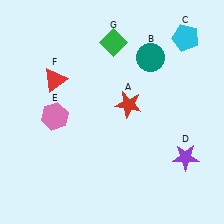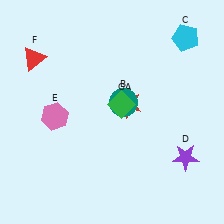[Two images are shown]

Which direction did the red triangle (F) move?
The red triangle (F) moved up.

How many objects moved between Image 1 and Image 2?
3 objects moved between the two images.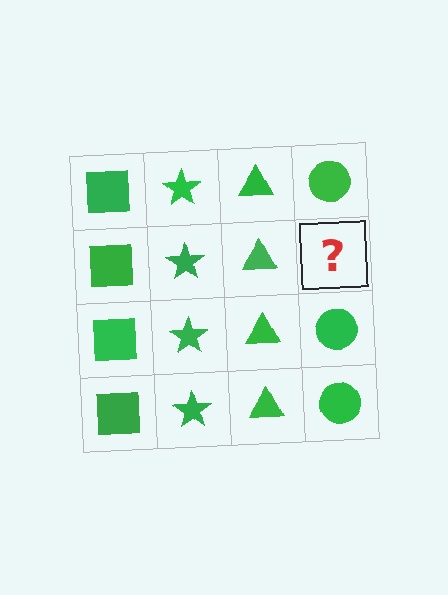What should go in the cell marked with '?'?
The missing cell should contain a green circle.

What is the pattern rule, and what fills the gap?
The rule is that each column has a consistent shape. The gap should be filled with a green circle.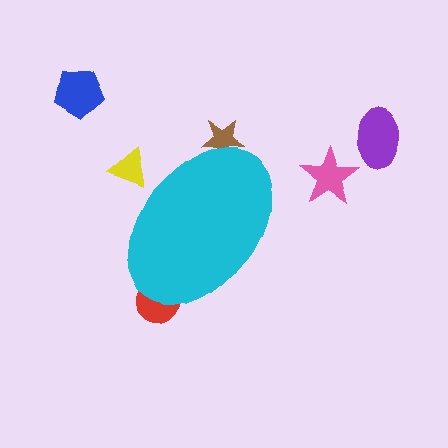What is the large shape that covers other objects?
A cyan ellipse.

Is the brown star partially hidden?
Yes, the brown star is partially hidden behind the cyan ellipse.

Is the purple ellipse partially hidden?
No, the purple ellipse is fully visible.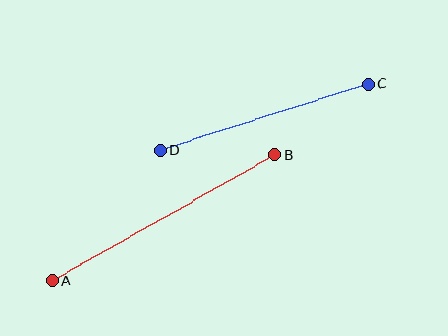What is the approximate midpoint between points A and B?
The midpoint is at approximately (163, 218) pixels.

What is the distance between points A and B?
The distance is approximately 255 pixels.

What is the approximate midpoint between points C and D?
The midpoint is at approximately (264, 117) pixels.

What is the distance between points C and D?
The distance is approximately 219 pixels.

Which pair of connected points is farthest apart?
Points A and B are farthest apart.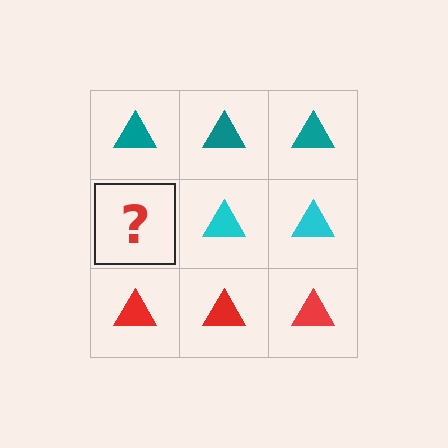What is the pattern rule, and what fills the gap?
The rule is that each row has a consistent color. The gap should be filled with a cyan triangle.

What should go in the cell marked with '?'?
The missing cell should contain a cyan triangle.